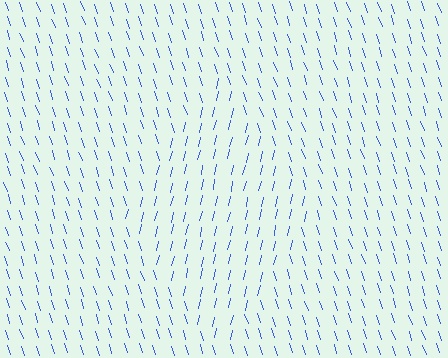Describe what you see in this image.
The image is filled with small blue line segments. A diamond region in the image has lines oriented differently from the surrounding lines, creating a visible texture boundary.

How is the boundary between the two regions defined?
The boundary is defined purely by a change in line orientation (approximately 32 degrees difference). All lines are the same color and thickness.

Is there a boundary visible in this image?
Yes, there is a texture boundary formed by a change in line orientation.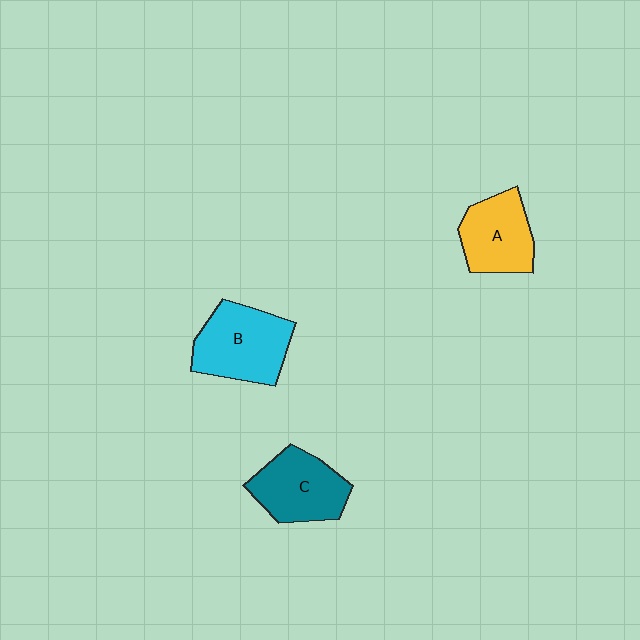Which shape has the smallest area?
Shape A (yellow).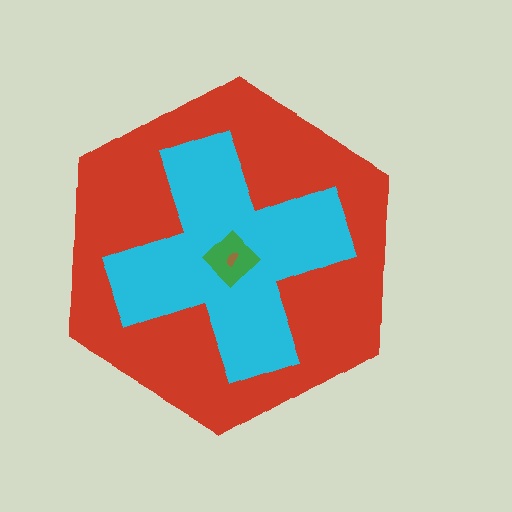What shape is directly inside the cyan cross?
The green diamond.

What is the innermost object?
The brown semicircle.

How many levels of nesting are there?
4.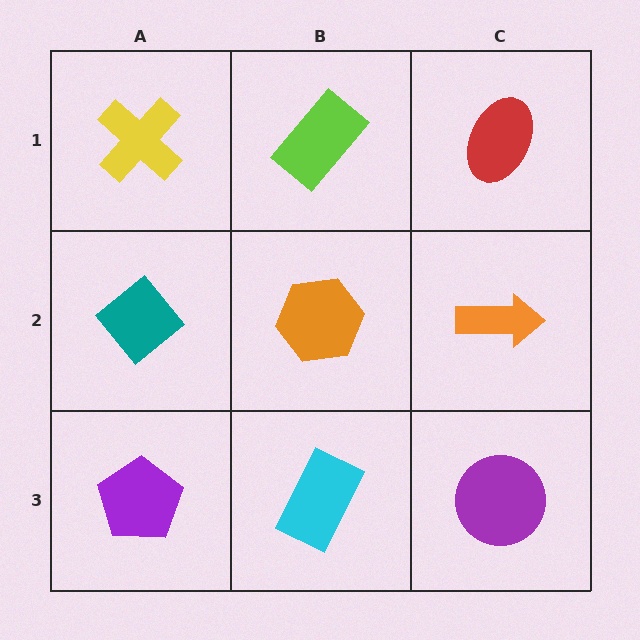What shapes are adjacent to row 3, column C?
An orange arrow (row 2, column C), a cyan rectangle (row 3, column B).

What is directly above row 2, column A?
A yellow cross.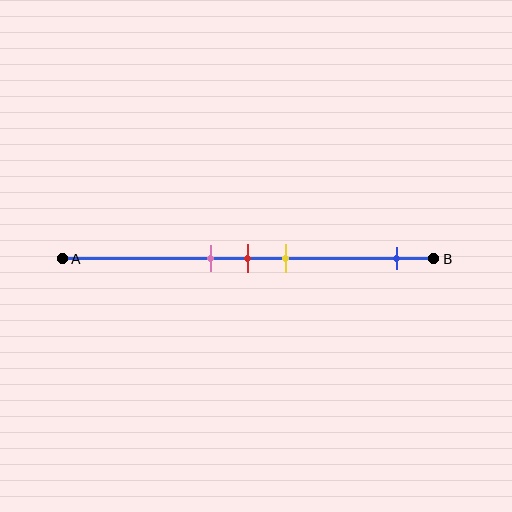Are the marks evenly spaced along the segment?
No, the marks are not evenly spaced.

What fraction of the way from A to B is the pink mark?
The pink mark is approximately 40% (0.4) of the way from A to B.